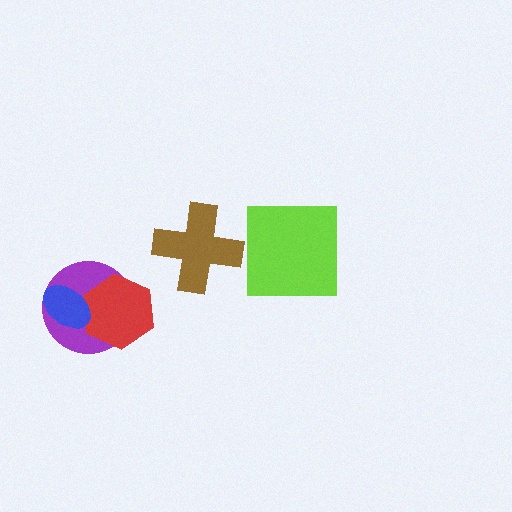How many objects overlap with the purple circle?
2 objects overlap with the purple circle.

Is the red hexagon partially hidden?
Yes, it is partially covered by another shape.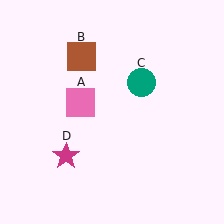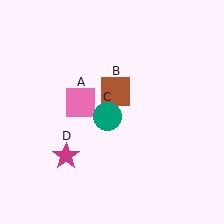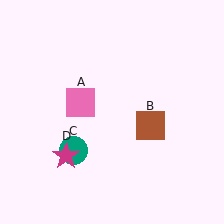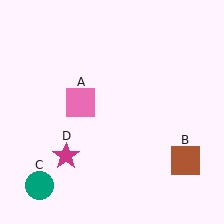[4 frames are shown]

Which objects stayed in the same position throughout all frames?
Pink square (object A) and magenta star (object D) remained stationary.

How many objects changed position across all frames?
2 objects changed position: brown square (object B), teal circle (object C).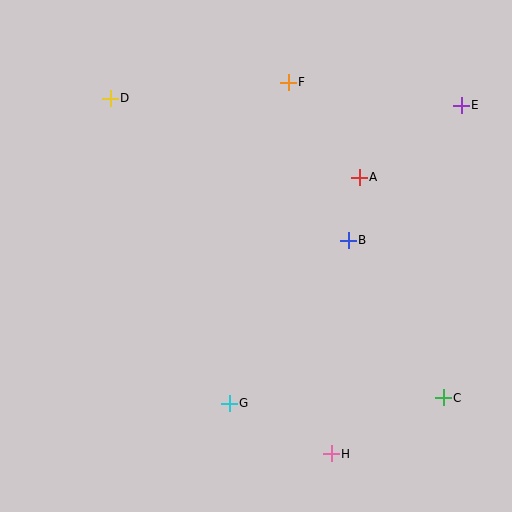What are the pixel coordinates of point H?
Point H is at (331, 454).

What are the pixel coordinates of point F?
Point F is at (288, 82).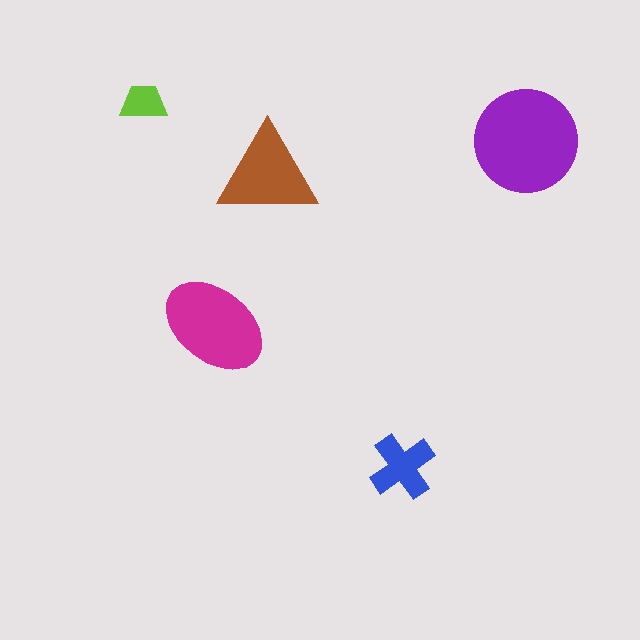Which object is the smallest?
The lime trapezoid.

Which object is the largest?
The purple circle.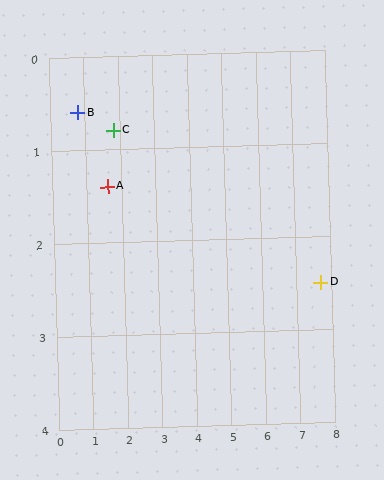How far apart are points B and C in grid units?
Points B and C are about 1.0 grid units apart.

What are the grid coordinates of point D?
Point D is at approximately (7.7, 2.5).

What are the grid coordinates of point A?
Point A is at approximately (1.6, 1.4).